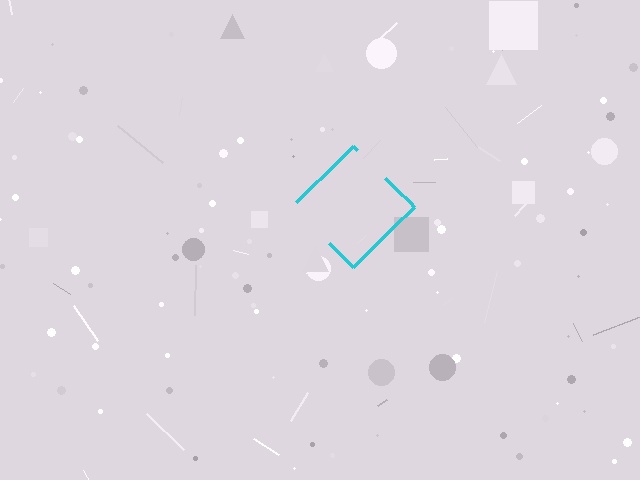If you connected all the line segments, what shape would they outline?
They would outline a diamond.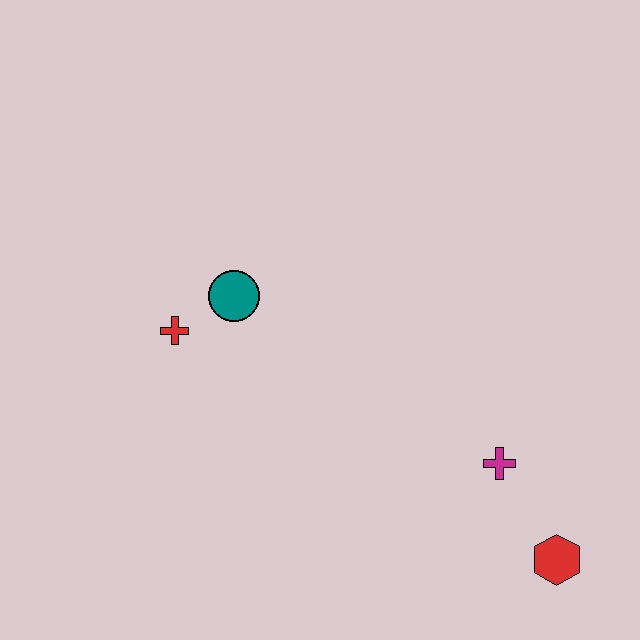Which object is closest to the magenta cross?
The red hexagon is closest to the magenta cross.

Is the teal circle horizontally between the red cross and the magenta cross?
Yes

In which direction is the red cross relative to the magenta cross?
The red cross is to the left of the magenta cross.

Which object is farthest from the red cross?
The red hexagon is farthest from the red cross.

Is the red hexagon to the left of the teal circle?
No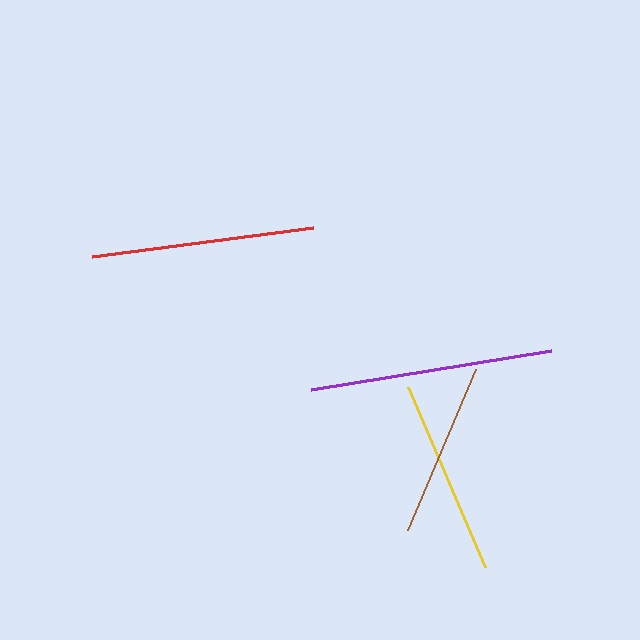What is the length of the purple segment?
The purple segment is approximately 243 pixels long.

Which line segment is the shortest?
The brown line is the shortest at approximately 175 pixels.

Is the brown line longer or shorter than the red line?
The red line is longer than the brown line.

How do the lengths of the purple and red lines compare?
The purple and red lines are approximately the same length.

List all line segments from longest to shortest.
From longest to shortest: purple, red, yellow, brown.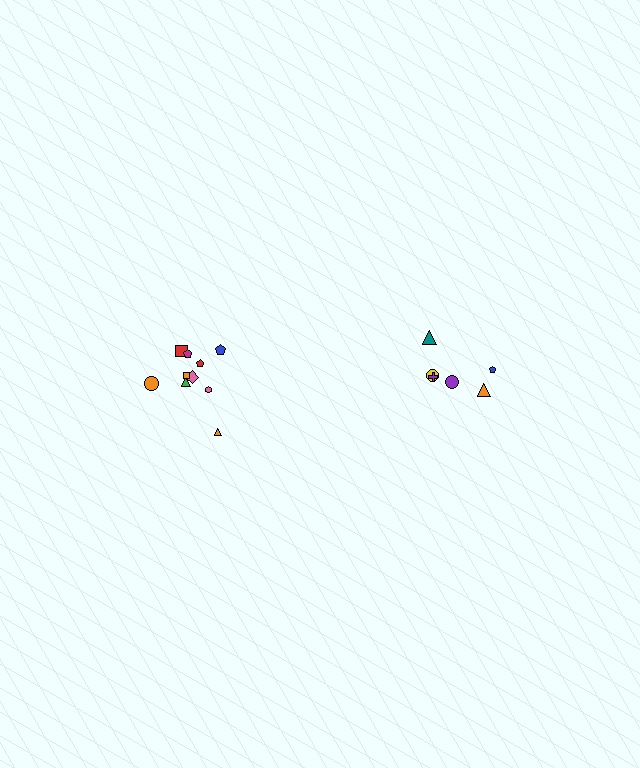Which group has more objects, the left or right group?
The left group.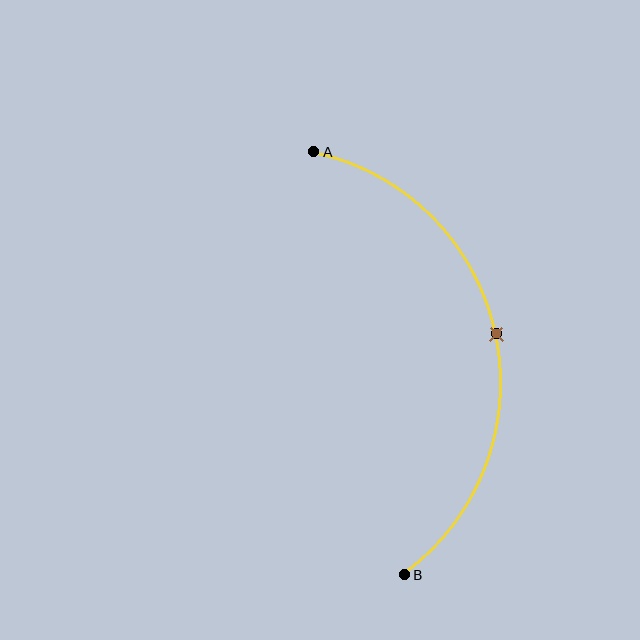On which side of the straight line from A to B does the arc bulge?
The arc bulges to the right of the straight line connecting A and B.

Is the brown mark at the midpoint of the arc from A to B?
Yes. The brown mark lies on the arc at equal arc-length from both A and B — it is the arc midpoint.